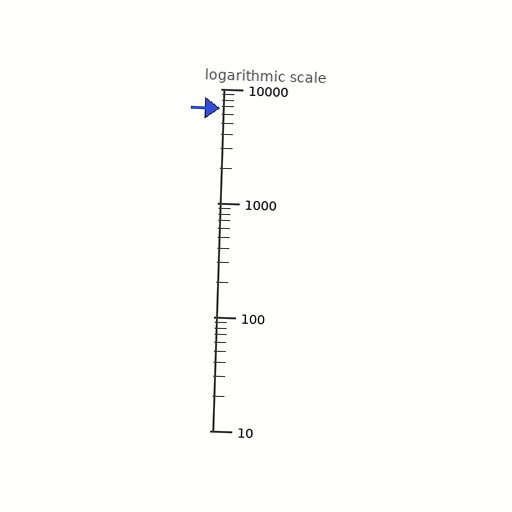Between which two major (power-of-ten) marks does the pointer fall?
The pointer is between 1000 and 10000.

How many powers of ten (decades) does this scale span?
The scale spans 3 decades, from 10 to 10000.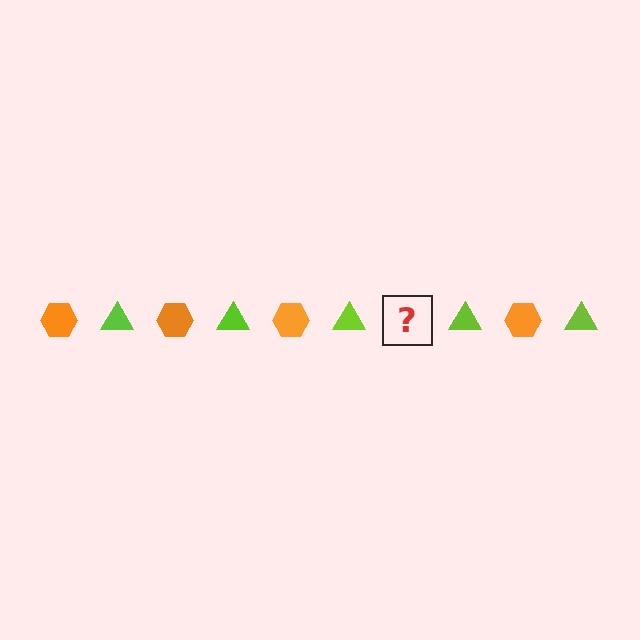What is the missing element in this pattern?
The missing element is an orange hexagon.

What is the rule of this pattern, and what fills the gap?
The rule is that the pattern alternates between orange hexagon and lime triangle. The gap should be filled with an orange hexagon.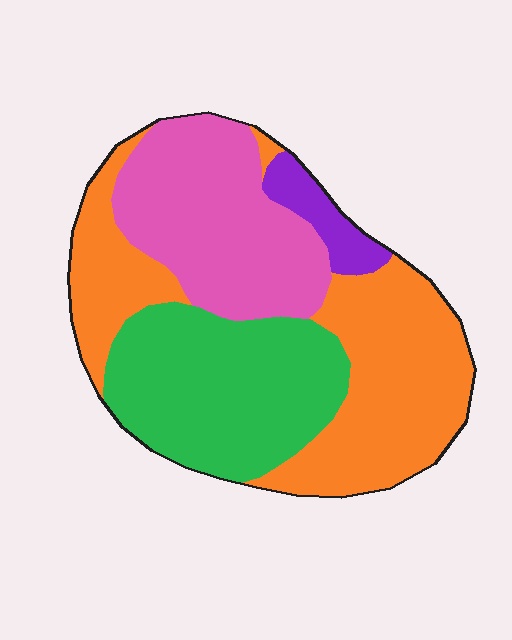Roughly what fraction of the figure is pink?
Pink takes up between a sixth and a third of the figure.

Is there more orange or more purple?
Orange.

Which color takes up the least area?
Purple, at roughly 5%.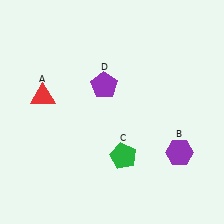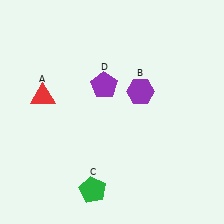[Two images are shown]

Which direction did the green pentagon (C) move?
The green pentagon (C) moved down.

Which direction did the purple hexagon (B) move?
The purple hexagon (B) moved up.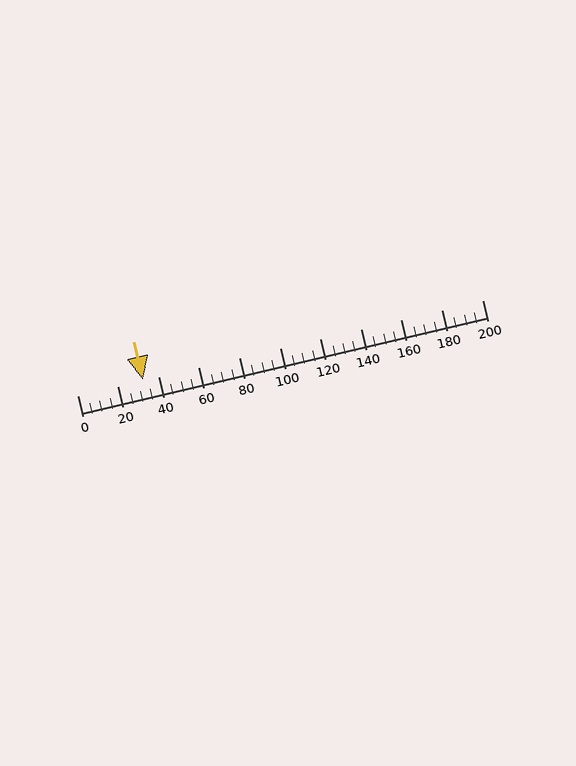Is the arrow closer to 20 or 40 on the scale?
The arrow is closer to 40.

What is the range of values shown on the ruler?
The ruler shows values from 0 to 200.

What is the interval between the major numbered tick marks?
The major tick marks are spaced 20 units apart.